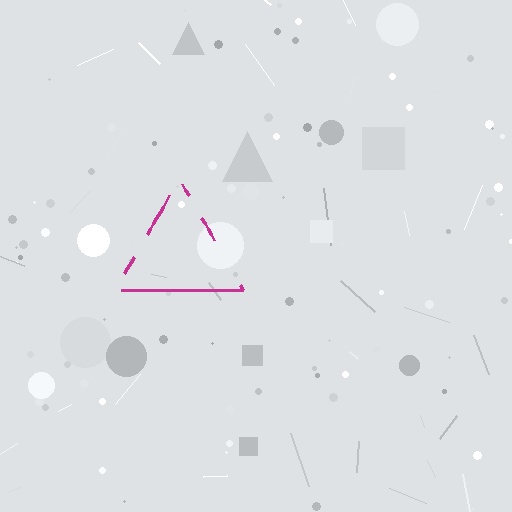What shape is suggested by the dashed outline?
The dashed outline suggests a triangle.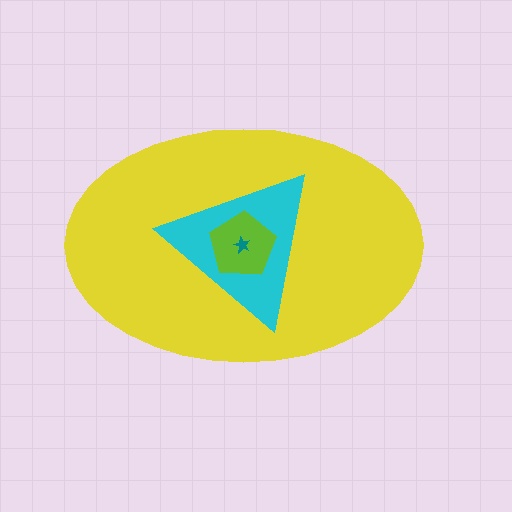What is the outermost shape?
The yellow ellipse.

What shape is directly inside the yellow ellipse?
The cyan triangle.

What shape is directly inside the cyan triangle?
The lime pentagon.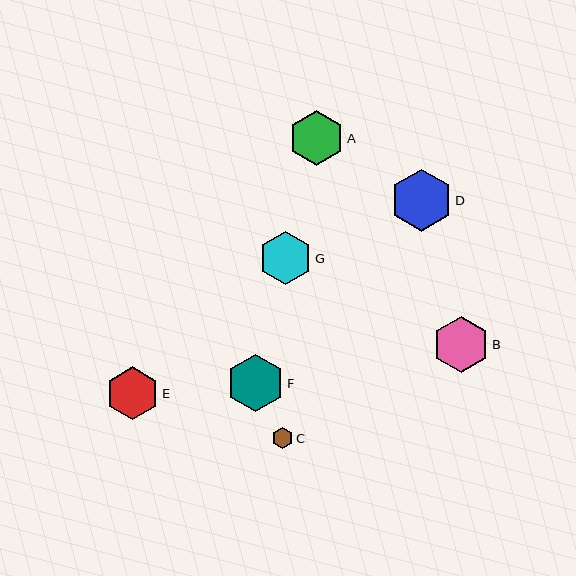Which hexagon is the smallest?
Hexagon C is the smallest with a size of approximately 20 pixels.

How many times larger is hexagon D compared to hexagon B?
Hexagon D is approximately 1.1 times the size of hexagon B.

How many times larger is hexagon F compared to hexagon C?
Hexagon F is approximately 2.8 times the size of hexagon C.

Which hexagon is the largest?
Hexagon D is the largest with a size of approximately 62 pixels.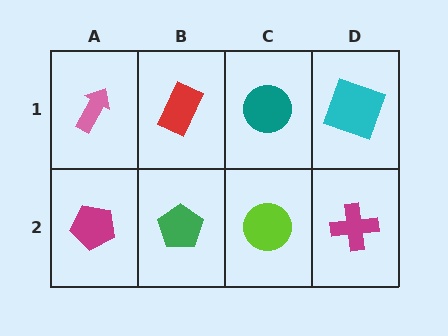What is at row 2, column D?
A magenta cross.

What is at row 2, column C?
A lime circle.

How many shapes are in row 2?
4 shapes.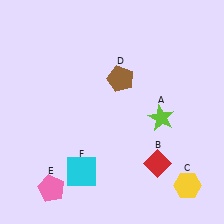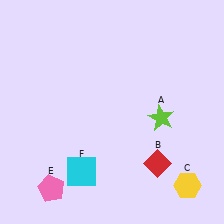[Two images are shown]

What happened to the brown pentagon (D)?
The brown pentagon (D) was removed in Image 2. It was in the top-right area of Image 1.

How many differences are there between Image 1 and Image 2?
There is 1 difference between the two images.